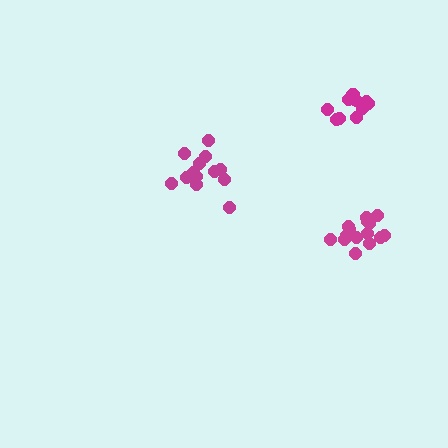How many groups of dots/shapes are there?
There are 3 groups.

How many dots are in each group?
Group 1: 12 dots, Group 2: 14 dots, Group 3: 15 dots (41 total).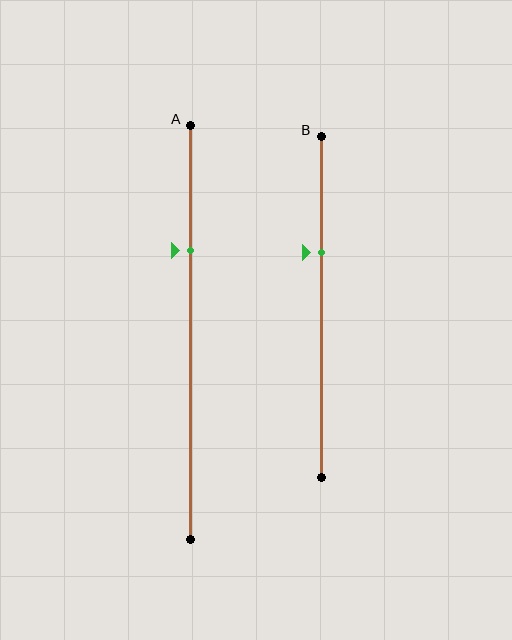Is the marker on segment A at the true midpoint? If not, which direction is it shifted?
No, the marker on segment A is shifted upward by about 20% of the segment length.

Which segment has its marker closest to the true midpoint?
Segment B has its marker closest to the true midpoint.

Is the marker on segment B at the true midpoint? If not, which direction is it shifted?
No, the marker on segment B is shifted upward by about 16% of the segment length.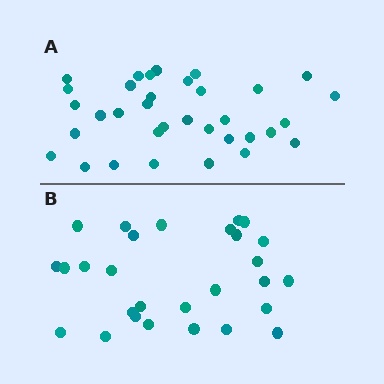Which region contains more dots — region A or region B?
Region A (the top region) has more dots.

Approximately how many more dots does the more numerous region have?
Region A has about 6 more dots than region B.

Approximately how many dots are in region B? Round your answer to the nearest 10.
About 30 dots. (The exact count is 28, which rounds to 30.)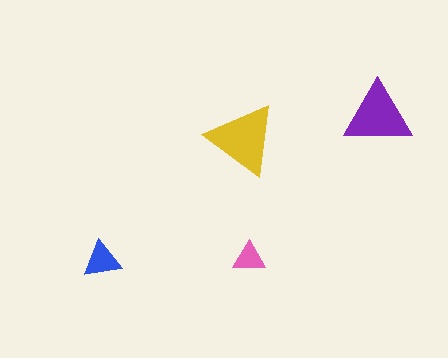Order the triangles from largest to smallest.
the yellow one, the purple one, the blue one, the pink one.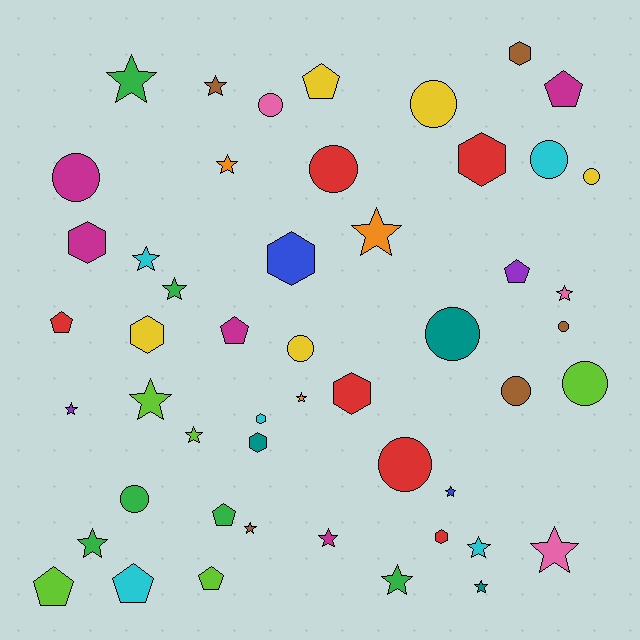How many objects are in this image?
There are 50 objects.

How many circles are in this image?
There are 13 circles.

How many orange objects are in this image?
There are 3 orange objects.